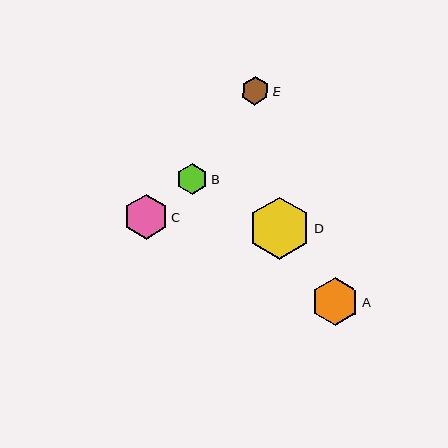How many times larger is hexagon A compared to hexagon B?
Hexagon A is approximately 1.5 times the size of hexagon B.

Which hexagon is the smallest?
Hexagon E is the smallest with a size of approximately 28 pixels.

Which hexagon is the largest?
Hexagon D is the largest with a size of approximately 62 pixels.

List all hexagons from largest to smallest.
From largest to smallest: D, A, C, B, E.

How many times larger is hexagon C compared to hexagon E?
Hexagon C is approximately 1.6 times the size of hexagon E.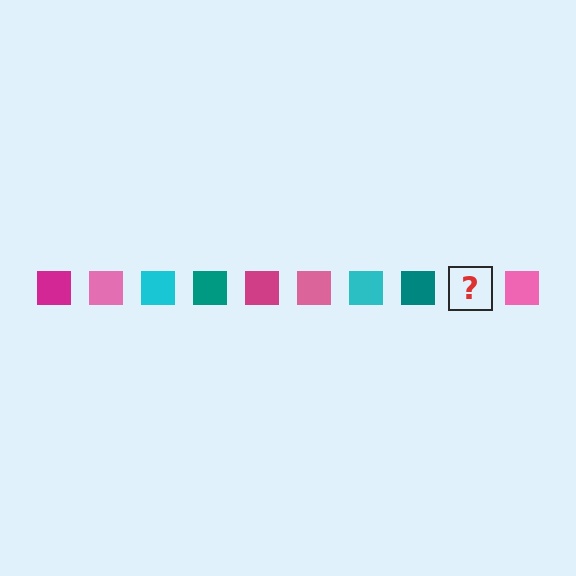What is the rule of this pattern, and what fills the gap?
The rule is that the pattern cycles through magenta, pink, cyan, teal squares. The gap should be filled with a magenta square.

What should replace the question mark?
The question mark should be replaced with a magenta square.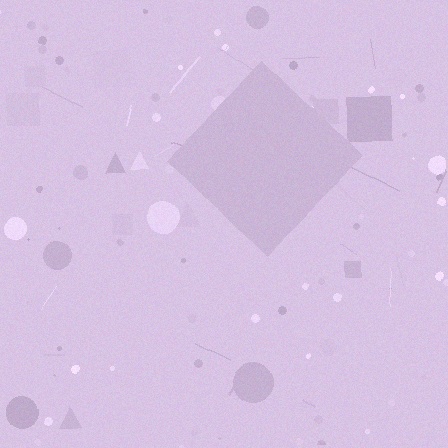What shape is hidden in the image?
A diamond is hidden in the image.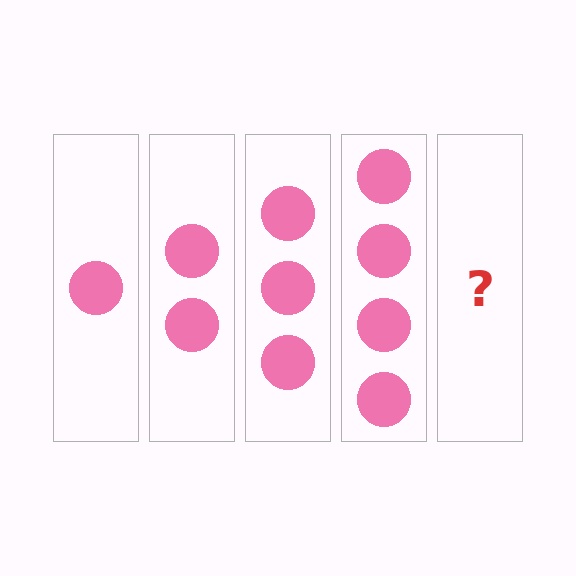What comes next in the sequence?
The next element should be 5 circles.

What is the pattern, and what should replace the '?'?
The pattern is that each step adds one more circle. The '?' should be 5 circles.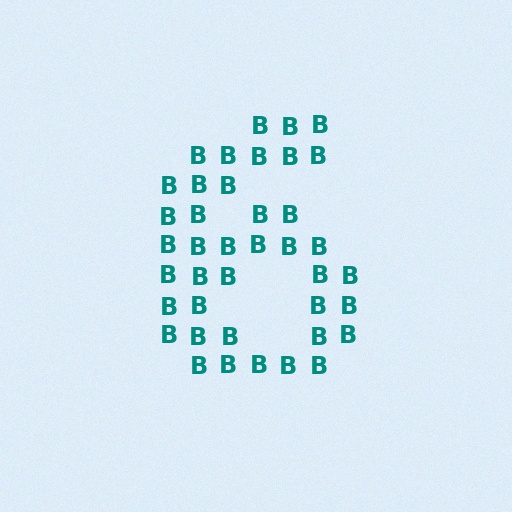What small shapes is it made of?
It is made of small letter B's.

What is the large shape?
The large shape is the digit 6.